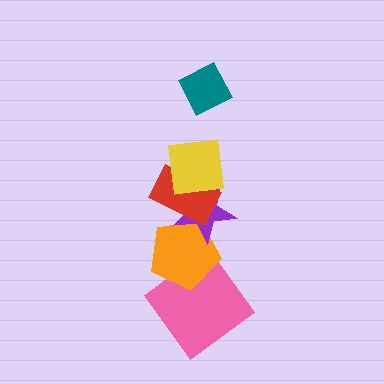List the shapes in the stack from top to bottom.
From top to bottom: the teal diamond, the yellow square, the red rectangle, the purple star, the orange pentagon, the pink diamond.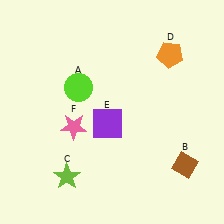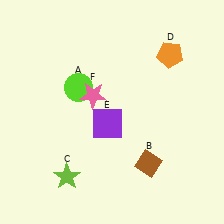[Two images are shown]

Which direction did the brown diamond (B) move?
The brown diamond (B) moved left.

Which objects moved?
The objects that moved are: the brown diamond (B), the pink star (F).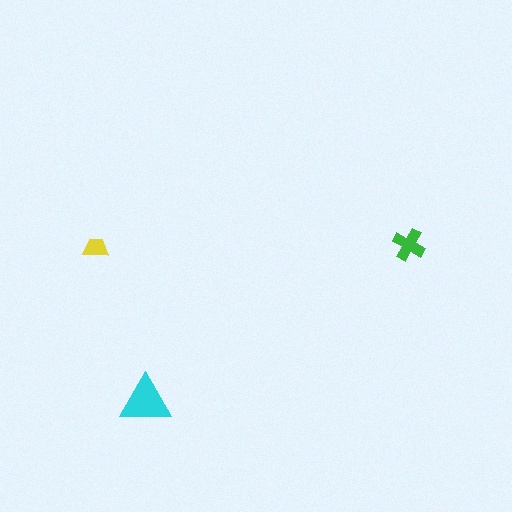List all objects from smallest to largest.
The yellow trapezoid, the green cross, the cyan triangle.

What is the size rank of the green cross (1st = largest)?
2nd.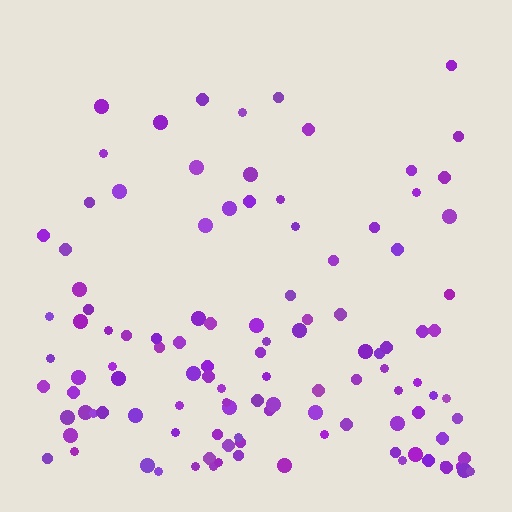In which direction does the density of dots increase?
From top to bottom, with the bottom side densest.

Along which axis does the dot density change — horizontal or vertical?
Vertical.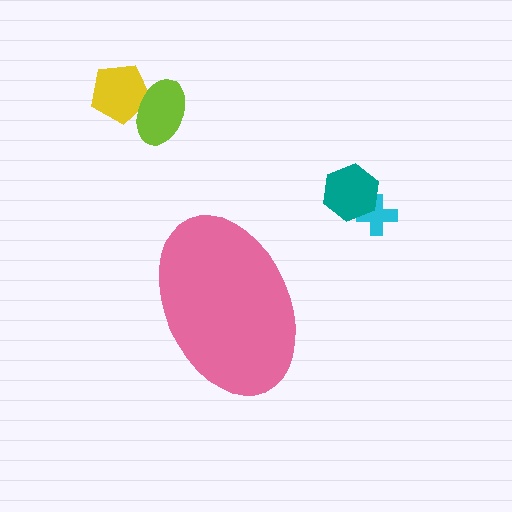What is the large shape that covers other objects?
A pink ellipse.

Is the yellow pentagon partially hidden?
No, the yellow pentagon is fully visible.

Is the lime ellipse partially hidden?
No, the lime ellipse is fully visible.